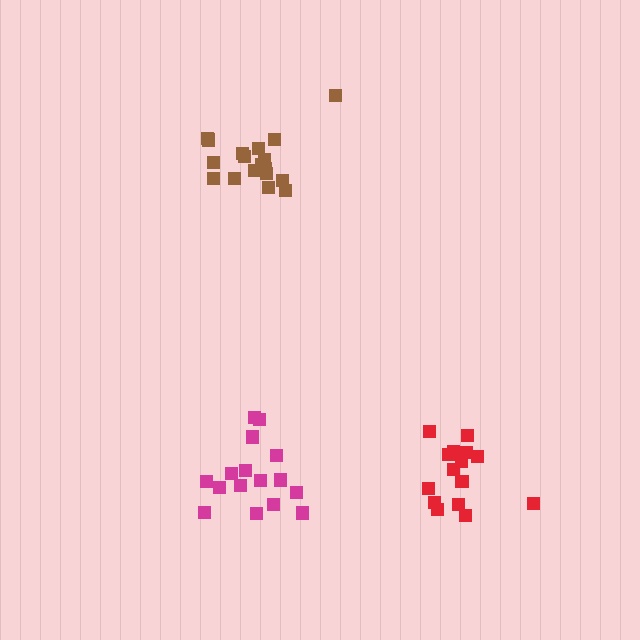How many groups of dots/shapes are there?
There are 3 groups.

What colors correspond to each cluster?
The clusters are colored: brown, magenta, red.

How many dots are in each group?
Group 1: 18 dots, Group 2: 16 dots, Group 3: 15 dots (49 total).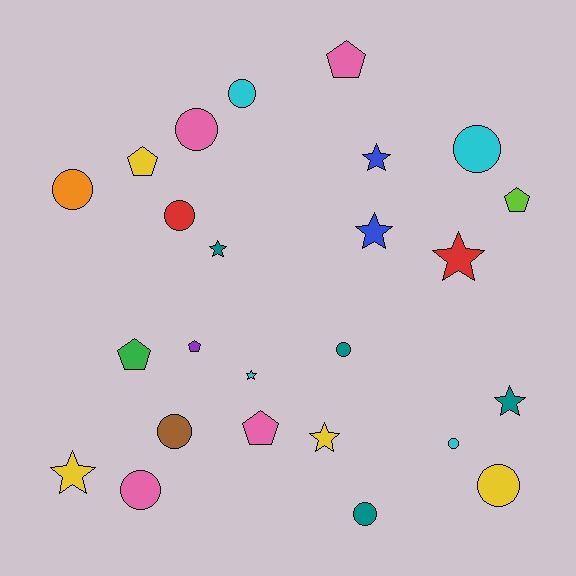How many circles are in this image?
There are 11 circles.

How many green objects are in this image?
There is 1 green object.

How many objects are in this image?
There are 25 objects.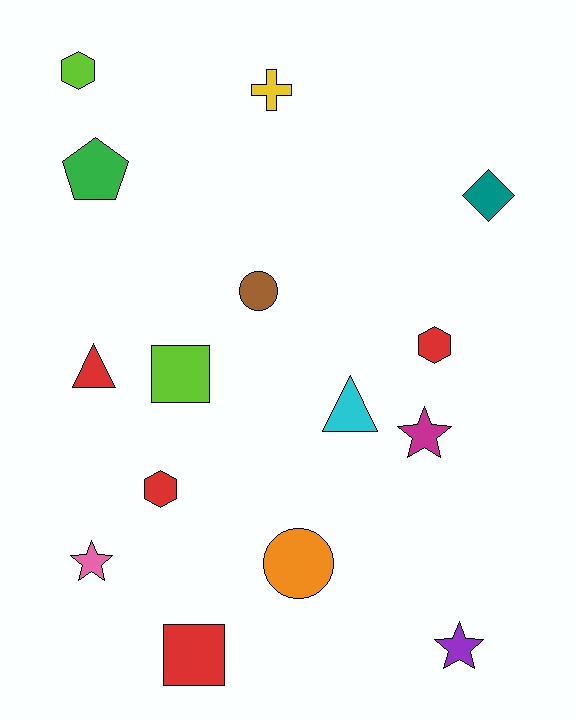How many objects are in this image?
There are 15 objects.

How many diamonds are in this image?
There is 1 diamond.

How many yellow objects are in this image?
There is 1 yellow object.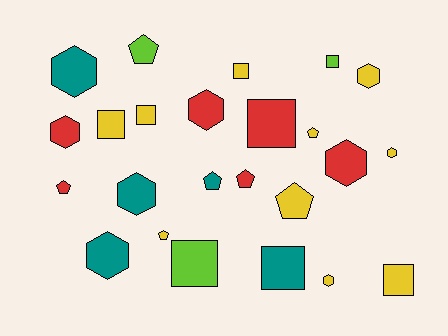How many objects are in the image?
There are 24 objects.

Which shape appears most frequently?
Hexagon, with 9 objects.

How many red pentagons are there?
There are 2 red pentagons.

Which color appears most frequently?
Yellow, with 10 objects.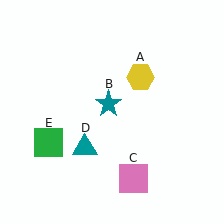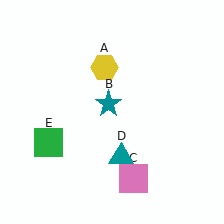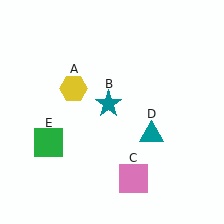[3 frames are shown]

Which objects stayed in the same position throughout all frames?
Teal star (object B) and pink square (object C) and green square (object E) remained stationary.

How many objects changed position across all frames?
2 objects changed position: yellow hexagon (object A), teal triangle (object D).